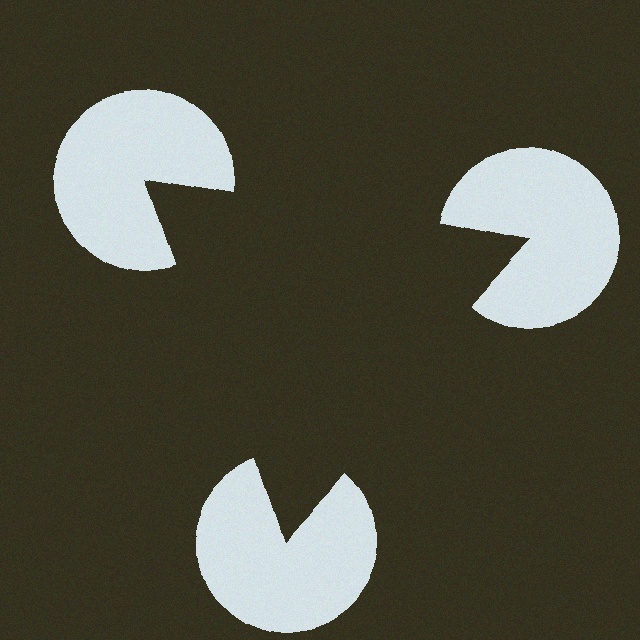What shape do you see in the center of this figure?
An illusory triangle — its edges are inferred from the aligned wedge cuts in the pac-man discs, not physically drawn.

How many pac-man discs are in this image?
There are 3 — one at each vertex of the illusory triangle.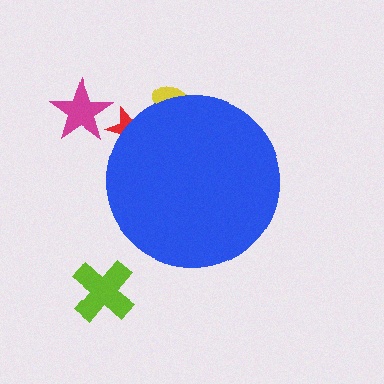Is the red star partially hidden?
Yes, the red star is partially hidden behind the blue circle.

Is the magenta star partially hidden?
No, the magenta star is fully visible.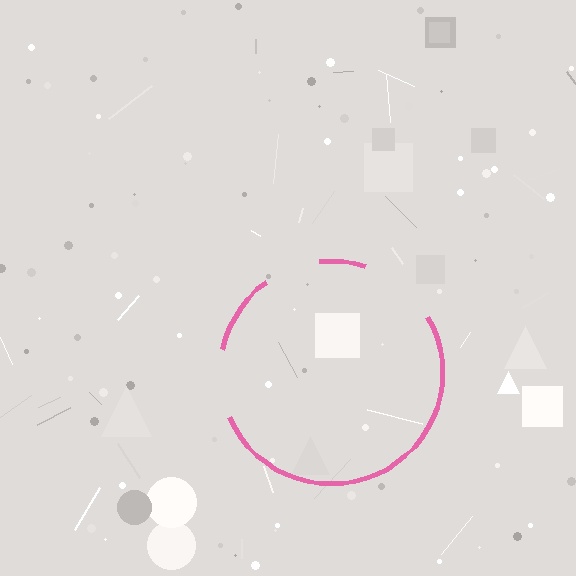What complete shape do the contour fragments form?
The contour fragments form a circle.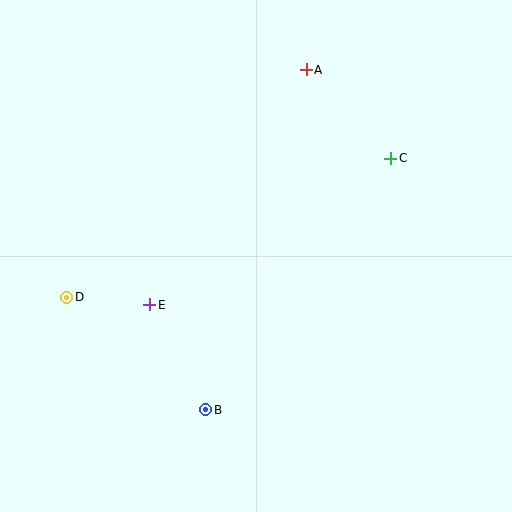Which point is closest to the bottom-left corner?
Point D is closest to the bottom-left corner.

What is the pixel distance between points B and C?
The distance between B and C is 312 pixels.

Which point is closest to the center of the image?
Point E at (150, 305) is closest to the center.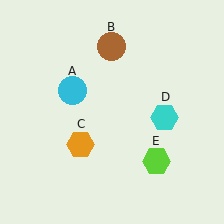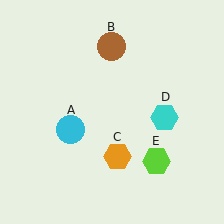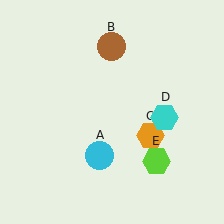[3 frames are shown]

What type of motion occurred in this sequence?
The cyan circle (object A), orange hexagon (object C) rotated counterclockwise around the center of the scene.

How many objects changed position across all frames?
2 objects changed position: cyan circle (object A), orange hexagon (object C).